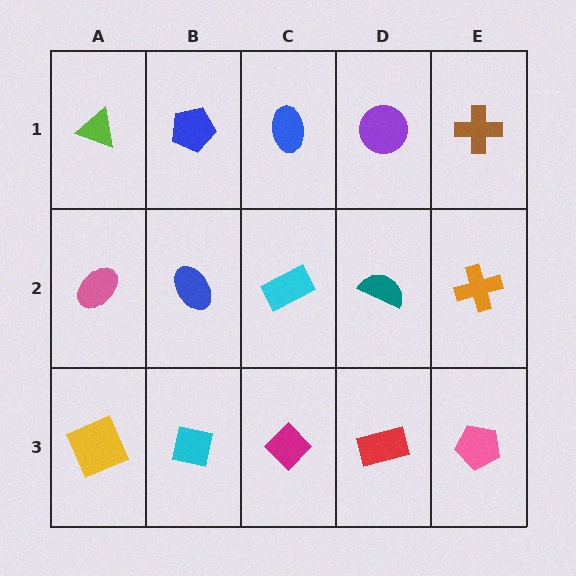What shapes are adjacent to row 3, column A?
A pink ellipse (row 2, column A), a cyan square (row 3, column B).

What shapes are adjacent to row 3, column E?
An orange cross (row 2, column E), a red rectangle (row 3, column D).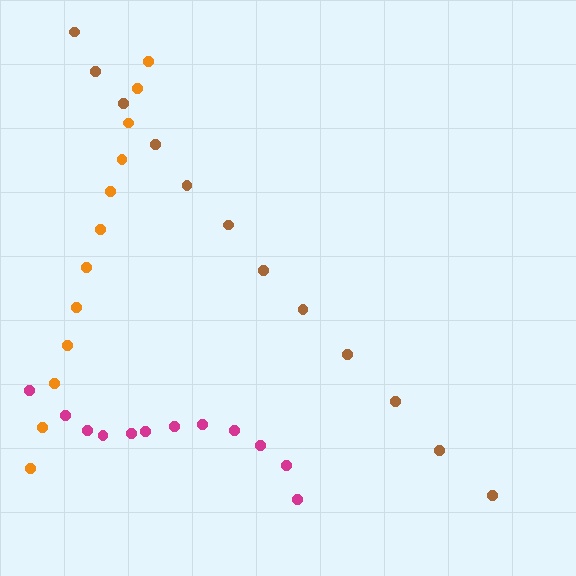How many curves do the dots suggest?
There are 3 distinct paths.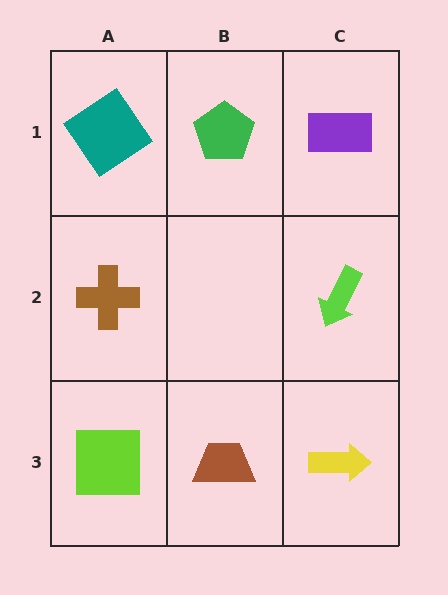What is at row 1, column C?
A purple rectangle.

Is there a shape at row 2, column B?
No, that cell is empty.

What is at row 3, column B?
A brown trapezoid.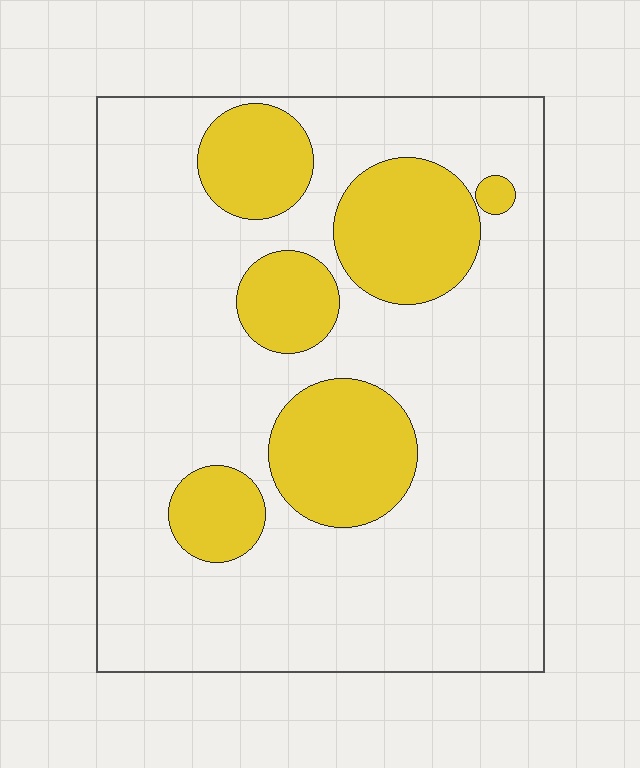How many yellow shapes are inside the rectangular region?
6.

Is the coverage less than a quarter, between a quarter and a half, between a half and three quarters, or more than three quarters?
Less than a quarter.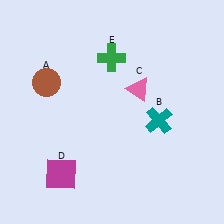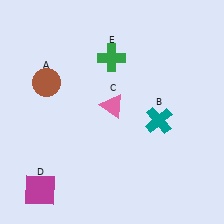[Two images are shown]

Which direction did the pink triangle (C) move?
The pink triangle (C) moved left.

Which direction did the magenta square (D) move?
The magenta square (D) moved left.